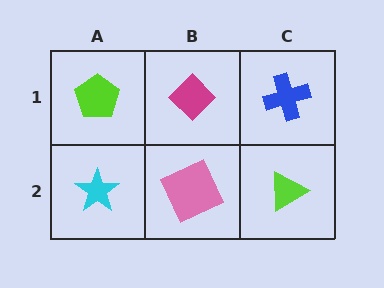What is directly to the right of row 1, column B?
A blue cross.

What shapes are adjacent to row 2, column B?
A magenta diamond (row 1, column B), a cyan star (row 2, column A), a lime triangle (row 2, column C).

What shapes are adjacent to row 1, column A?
A cyan star (row 2, column A), a magenta diamond (row 1, column B).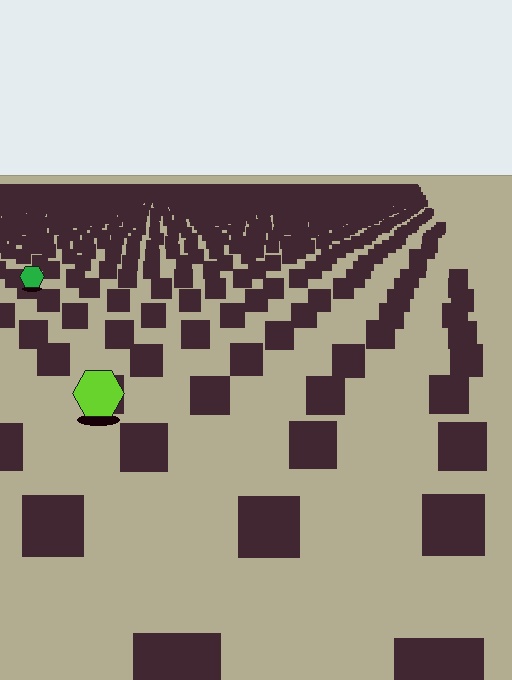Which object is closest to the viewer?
The lime hexagon is closest. The texture marks near it are larger and more spread out.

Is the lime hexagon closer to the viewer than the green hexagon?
Yes. The lime hexagon is closer — you can tell from the texture gradient: the ground texture is coarser near it.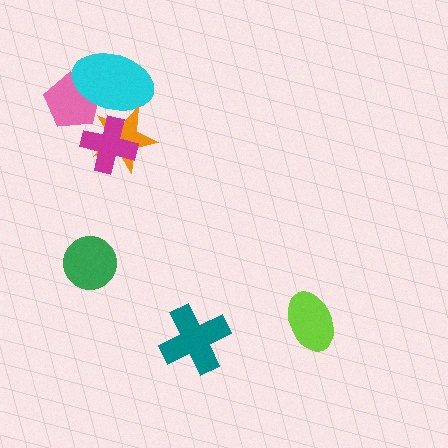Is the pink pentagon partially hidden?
Yes, it is partially covered by another shape.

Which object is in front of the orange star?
The magenta cross is in front of the orange star.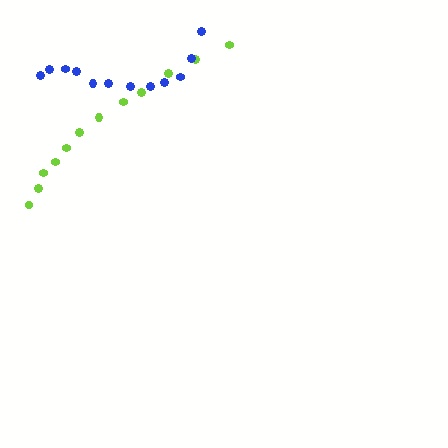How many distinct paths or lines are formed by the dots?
There are 2 distinct paths.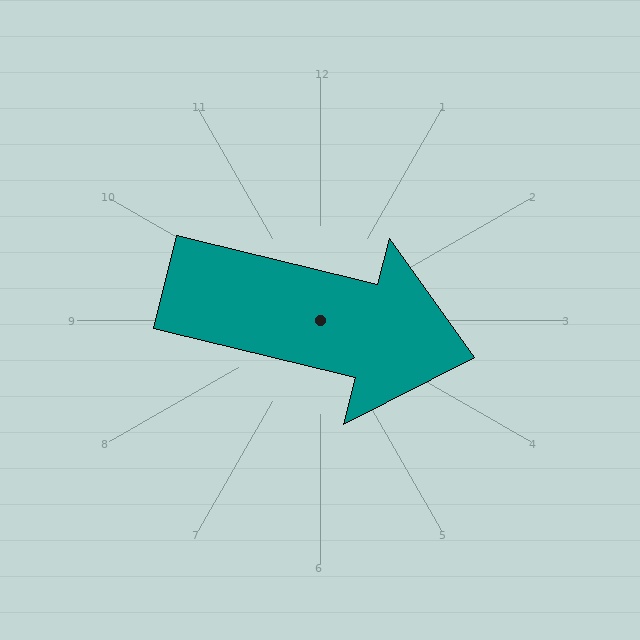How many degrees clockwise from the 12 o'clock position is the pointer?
Approximately 104 degrees.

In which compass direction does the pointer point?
East.